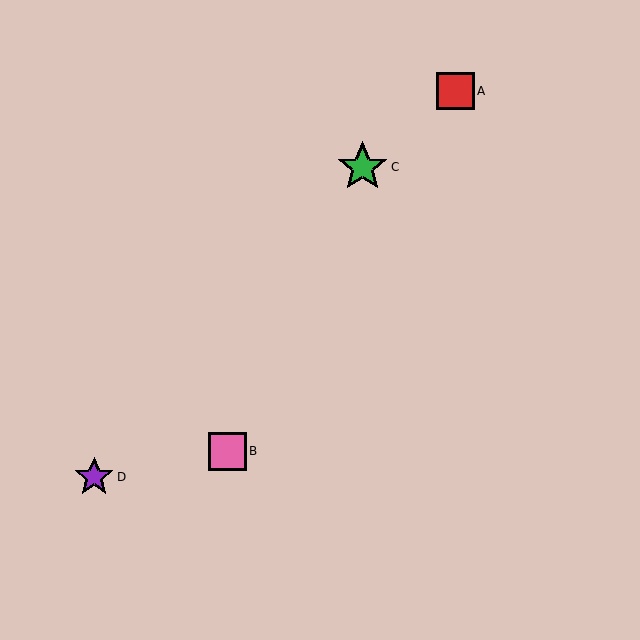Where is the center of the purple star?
The center of the purple star is at (94, 477).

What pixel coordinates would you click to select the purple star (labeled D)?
Click at (94, 477) to select the purple star D.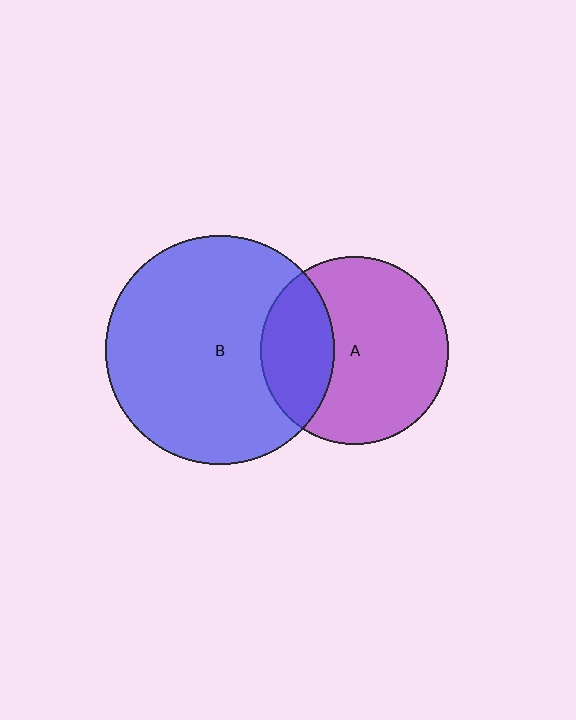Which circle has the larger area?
Circle B (blue).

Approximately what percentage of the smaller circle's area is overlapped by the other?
Approximately 30%.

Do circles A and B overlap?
Yes.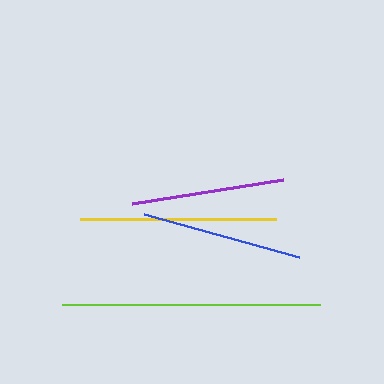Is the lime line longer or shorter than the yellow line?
The lime line is longer than the yellow line.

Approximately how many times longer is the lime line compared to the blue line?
The lime line is approximately 1.6 times the length of the blue line.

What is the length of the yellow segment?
The yellow segment is approximately 196 pixels long.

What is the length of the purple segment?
The purple segment is approximately 153 pixels long.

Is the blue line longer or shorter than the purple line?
The blue line is longer than the purple line.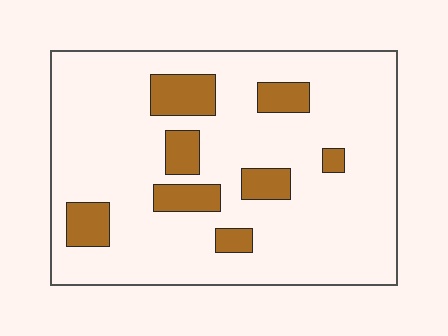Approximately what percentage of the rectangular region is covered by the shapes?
Approximately 15%.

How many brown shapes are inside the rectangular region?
8.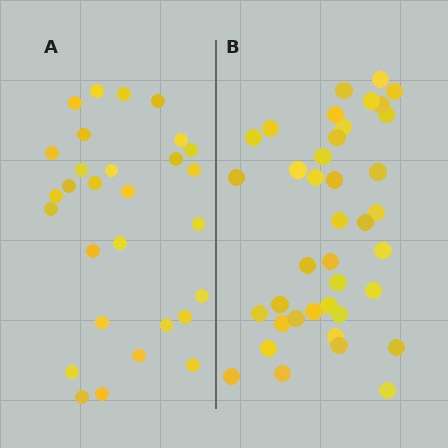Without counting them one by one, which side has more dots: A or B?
Region B (the right region) has more dots.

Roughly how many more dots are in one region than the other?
Region B has roughly 10 or so more dots than region A.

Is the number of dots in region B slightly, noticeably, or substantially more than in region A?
Region B has noticeably more, but not dramatically so. The ratio is roughly 1.3 to 1.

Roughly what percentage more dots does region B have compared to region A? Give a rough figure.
About 35% more.